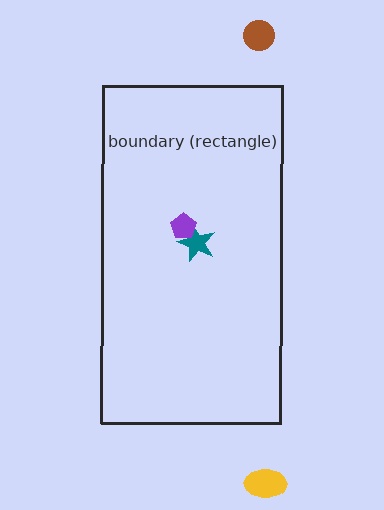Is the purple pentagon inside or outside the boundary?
Inside.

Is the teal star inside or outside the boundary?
Inside.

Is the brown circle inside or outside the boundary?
Outside.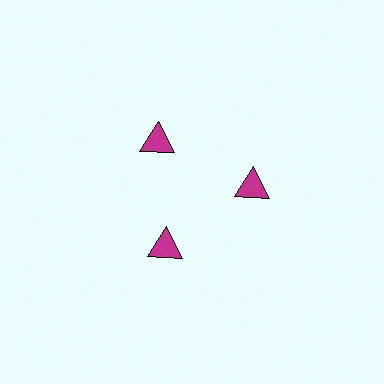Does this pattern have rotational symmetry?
Yes, this pattern has 3-fold rotational symmetry. It looks the same after rotating 120 degrees around the center.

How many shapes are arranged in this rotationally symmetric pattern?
There are 3 shapes, arranged in 3 groups of 1.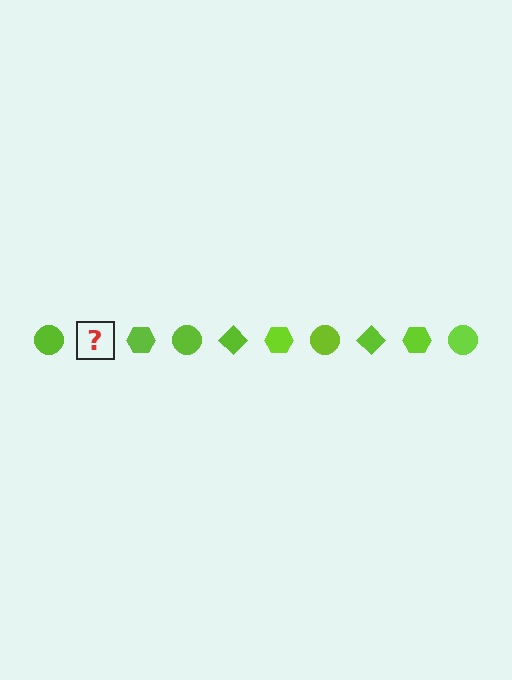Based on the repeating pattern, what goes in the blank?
The blank should be a lime diamond.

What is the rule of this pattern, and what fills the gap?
The rule is that the pattern cycles through circle, diamond, hexagon shapes in lime. The gap should be filled with a lime diamond.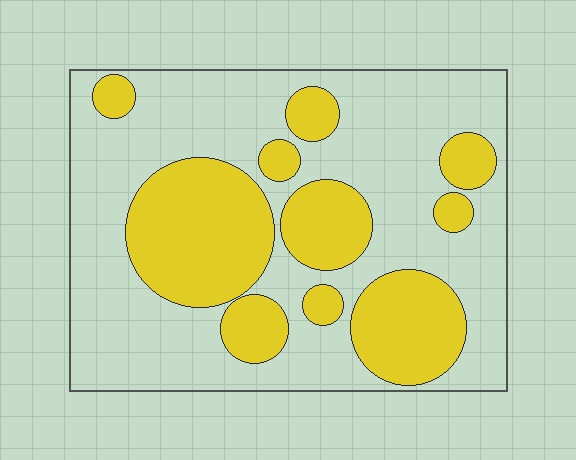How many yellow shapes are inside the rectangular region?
10.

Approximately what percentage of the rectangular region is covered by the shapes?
Approximately 35%.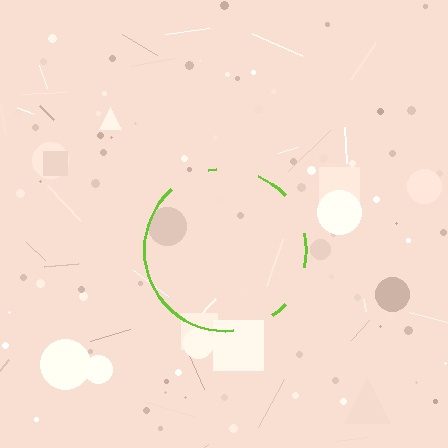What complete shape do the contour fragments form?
The contour fragments form a circle.